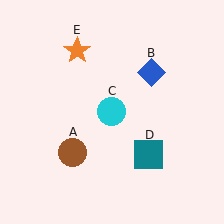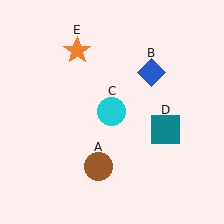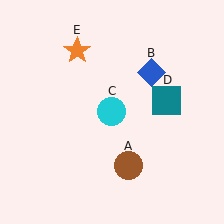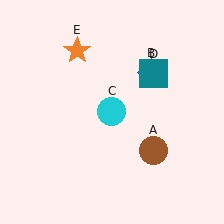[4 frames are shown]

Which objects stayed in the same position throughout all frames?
Blue diamond (object B) and cyan circle (object C) and orange star (object E) remained stationary.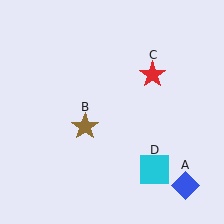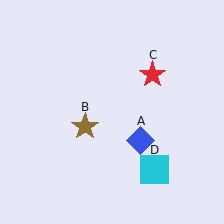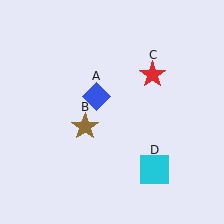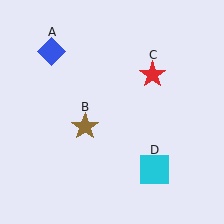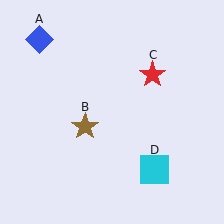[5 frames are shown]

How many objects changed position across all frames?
1 object changed position: blue diamond (object A).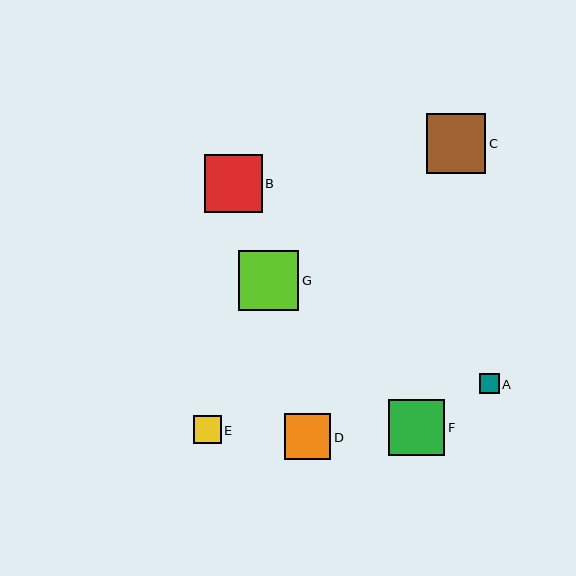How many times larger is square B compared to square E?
Square B is approximately 2.1 times the size of square E.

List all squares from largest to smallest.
From largest to smallest: G, C, B, F, D, E, A.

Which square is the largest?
Square G is the largest with a size of approximately 60 pixels.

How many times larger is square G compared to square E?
Square G is approximately 2.1 times the size of square E.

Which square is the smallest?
Square A is the smallest with a size of approximately 20 pixels.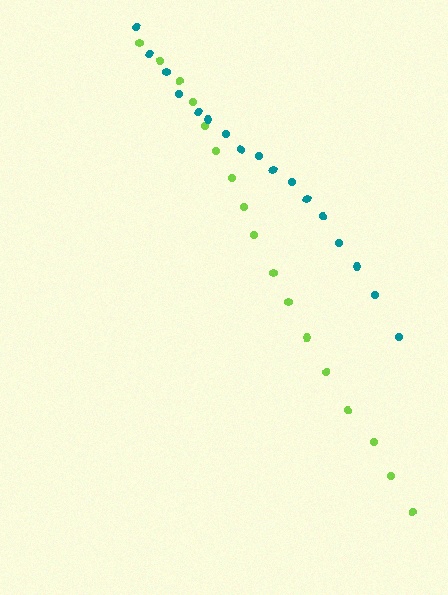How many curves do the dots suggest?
There are 2 distinct paths.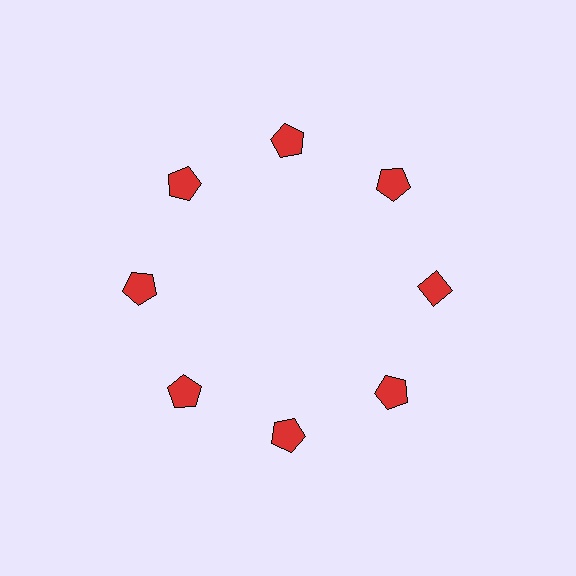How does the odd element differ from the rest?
It has a different shape: diamond instead of pentagon.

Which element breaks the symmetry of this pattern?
The red diamond at roughly the 3 o'clock position breaks the symmetry. All other shapes are red pentagons.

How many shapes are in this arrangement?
There are 8 shapes arranged in a ring pattern.